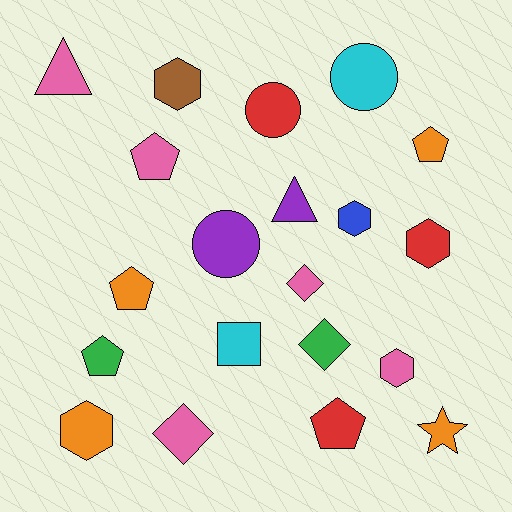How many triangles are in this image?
There are 2 triangles.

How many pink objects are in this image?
There are 5 pink objects.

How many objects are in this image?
There are 20 objects.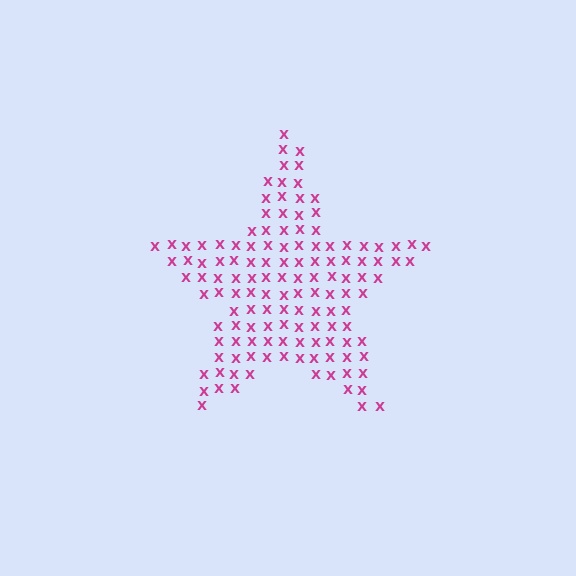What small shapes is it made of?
It is made of small letter X's.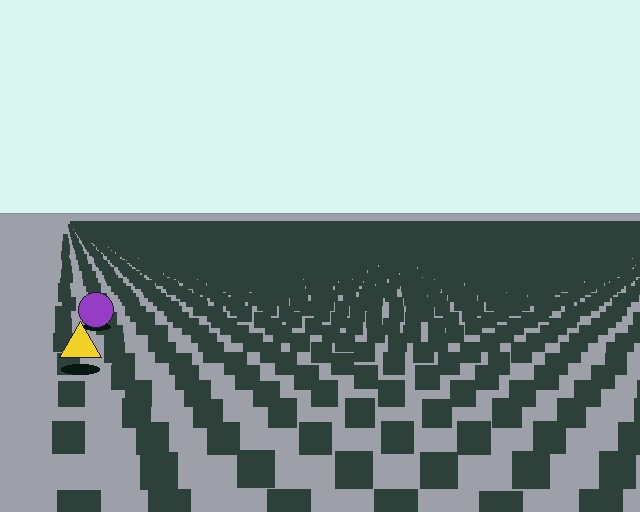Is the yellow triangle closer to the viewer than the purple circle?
Yes. The yellow triangle is closer — you can tell from the texture gradient: the ground texture is coarser near it.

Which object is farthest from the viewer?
The purple circle is farthest from the viewer. It appears smaller and the ground texture around it is denser.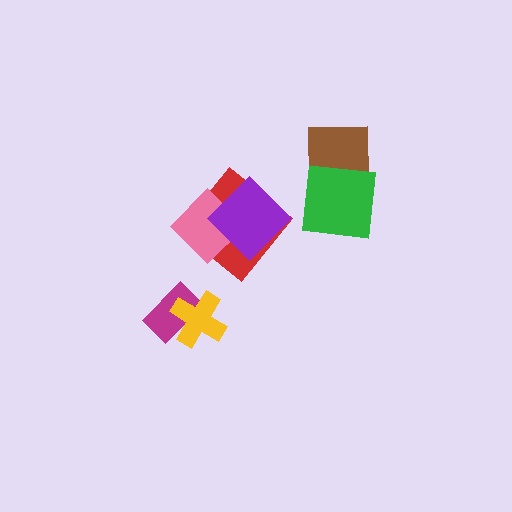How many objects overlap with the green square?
1 object overlaps with the green square.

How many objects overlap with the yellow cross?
1 object overlaps with the yellow cross.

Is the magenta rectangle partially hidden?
Yes, it is partially covered by another shape.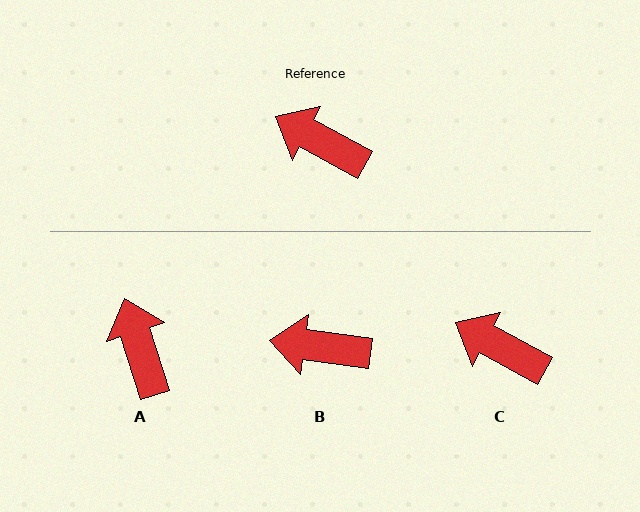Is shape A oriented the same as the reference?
No, it is off by about 44 degrees.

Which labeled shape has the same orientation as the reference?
C.